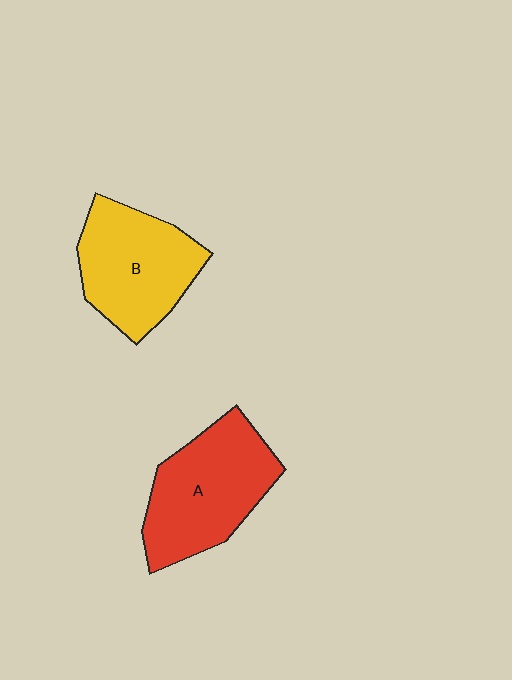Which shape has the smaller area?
Shape B (yellow).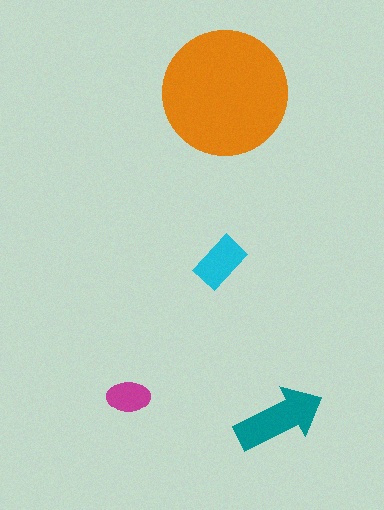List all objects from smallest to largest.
The magenta ellipse, the cyan rectangle, the teal arrow, the orange circle.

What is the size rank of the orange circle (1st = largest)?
1st.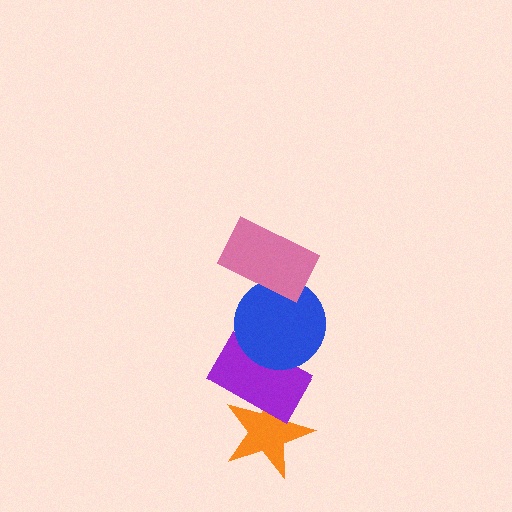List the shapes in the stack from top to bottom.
From top to bottom: the pink rectangle, the blue circle, the purple rectangle, the orange star.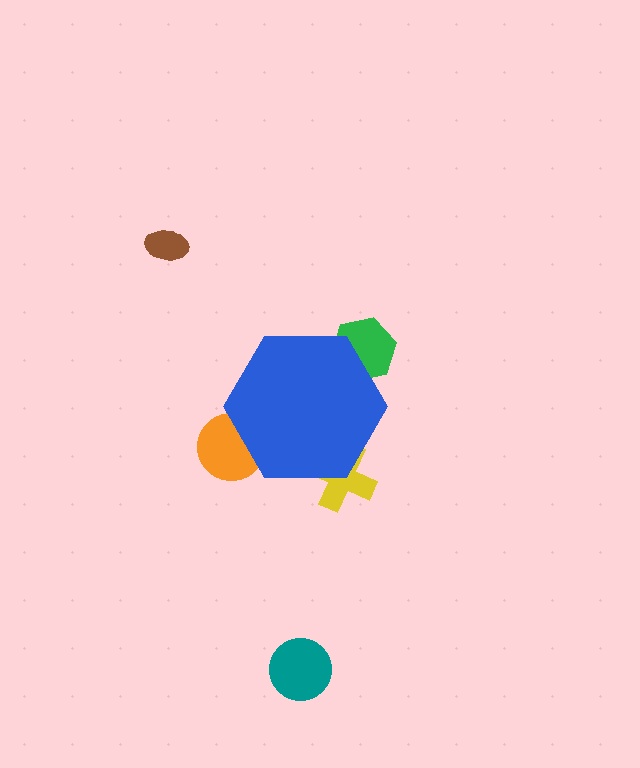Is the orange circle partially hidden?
Yes, the orange circle is partially hidden behind the blue hexagon.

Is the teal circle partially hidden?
No, the teal circle is fully visible.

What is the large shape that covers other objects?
A blue hexagon.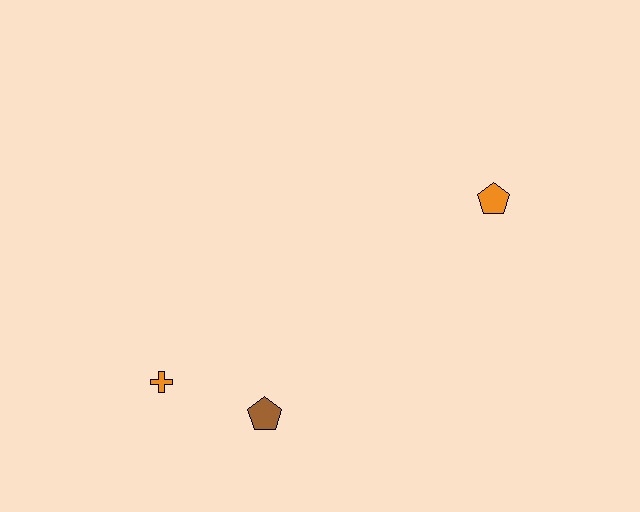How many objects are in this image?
There are 3 objects.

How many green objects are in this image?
There are no green objects.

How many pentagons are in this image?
There are 2 pentagons.